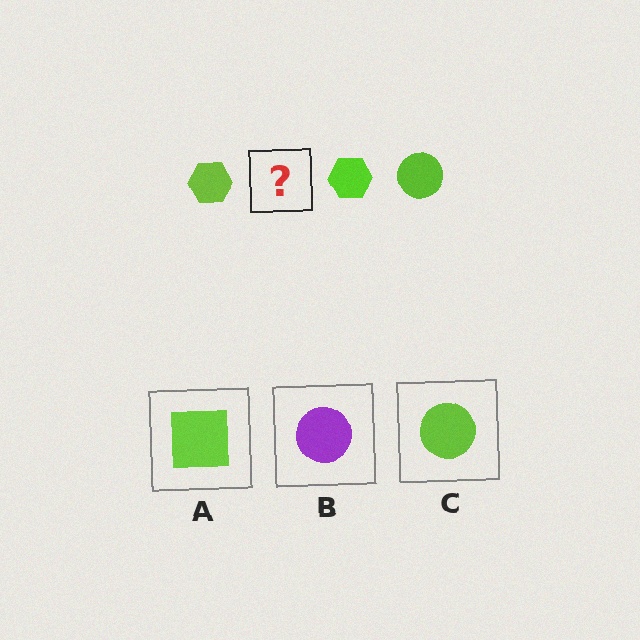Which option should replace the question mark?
Option C.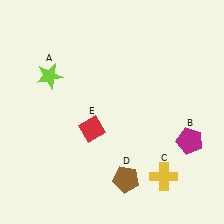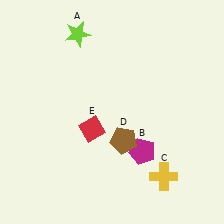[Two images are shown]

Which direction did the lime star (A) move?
The lime star (A) moved up.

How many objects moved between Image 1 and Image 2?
3 objects moved between the two images.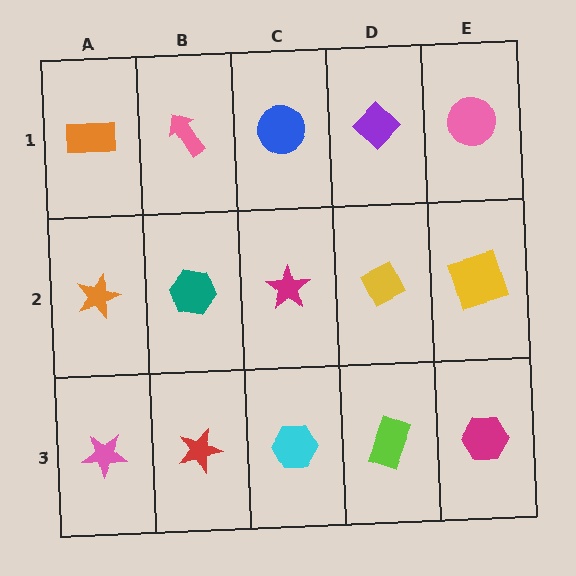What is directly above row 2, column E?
A pink circle.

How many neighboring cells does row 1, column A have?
2.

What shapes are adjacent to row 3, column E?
A yellow square (row 2, column E), a lime rectangle (row 3, column D).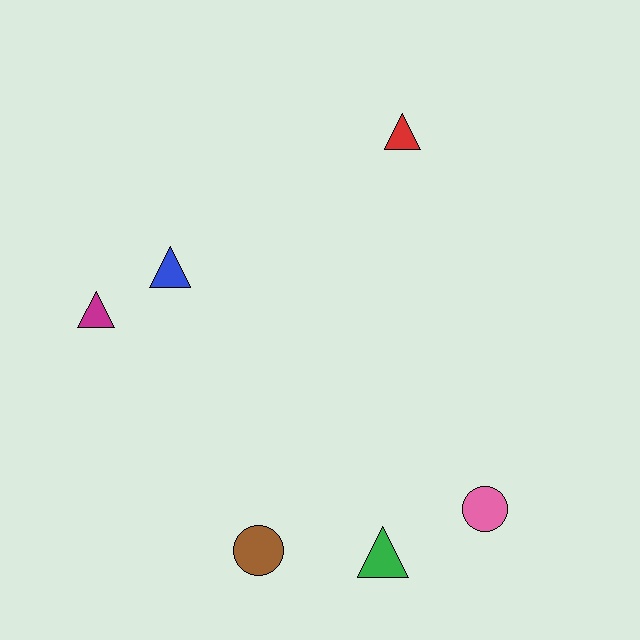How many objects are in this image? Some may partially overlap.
There are 6 objects.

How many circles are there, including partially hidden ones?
There are 2 circles.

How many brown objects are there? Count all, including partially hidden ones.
There is 1 brown object.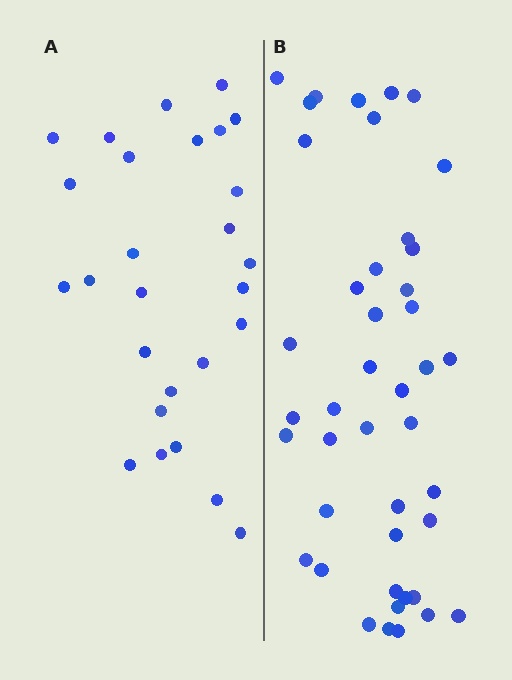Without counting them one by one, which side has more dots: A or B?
Region B (the right region) has more dots.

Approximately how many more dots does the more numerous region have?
Region B has approximately 15 more dots than region A.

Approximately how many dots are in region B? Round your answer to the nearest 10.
About 40 dots. (The exact count is 43, which rounds to 40.)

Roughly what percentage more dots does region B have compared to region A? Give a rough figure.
About 60% more.